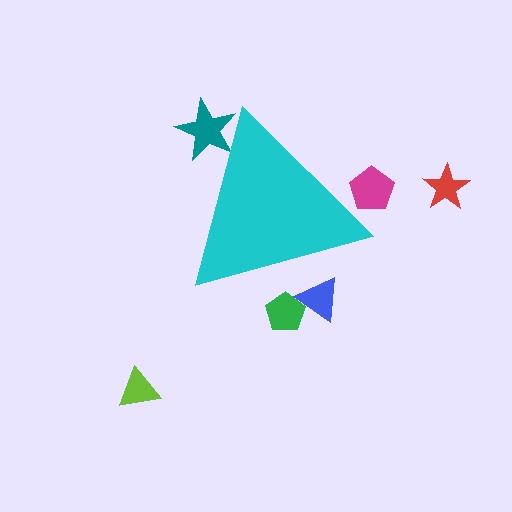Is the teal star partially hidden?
Yes, the teal star is partially hidden behind the cyan triangle.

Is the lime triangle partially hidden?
No, the lime triangle is fully visible.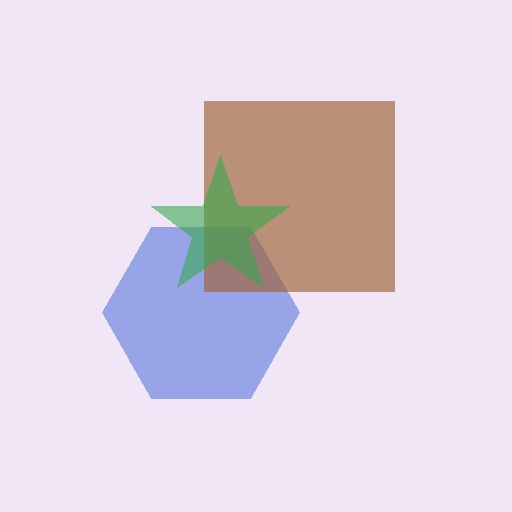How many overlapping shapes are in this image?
There are 3 overlapping shapes in the image.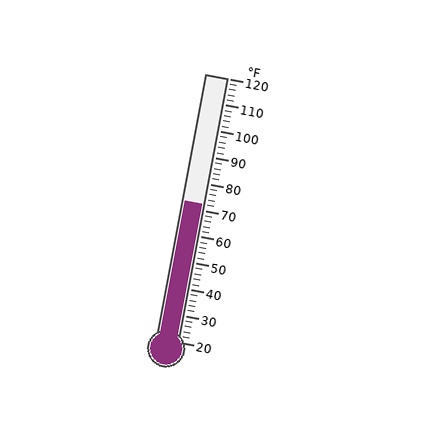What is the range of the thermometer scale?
The thermometer scale ranges from 20°F to 120°F.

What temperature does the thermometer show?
The thermometer shows approximately 72°F.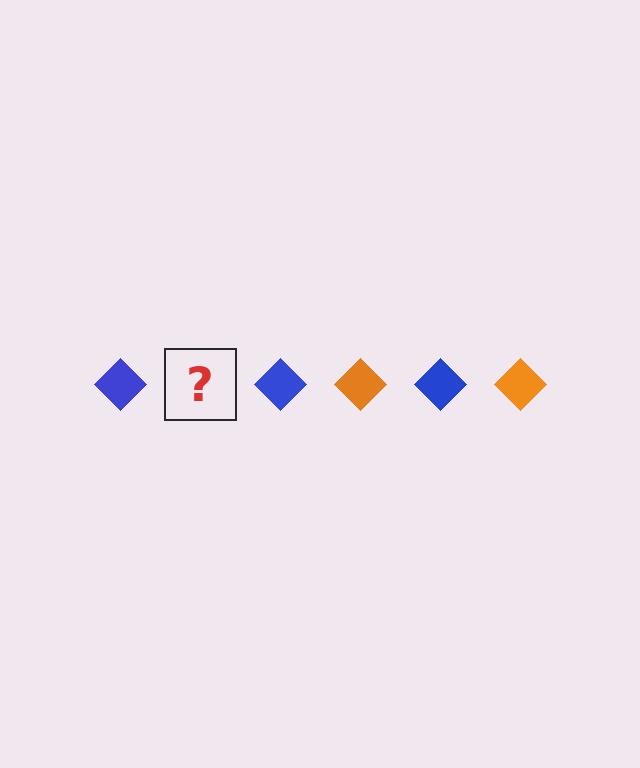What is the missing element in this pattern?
The missing element is an orange diamond.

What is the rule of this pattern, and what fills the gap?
The rule is that the pattern cycles through blue, orange diamonds. The gap should be filled with an orange diamond.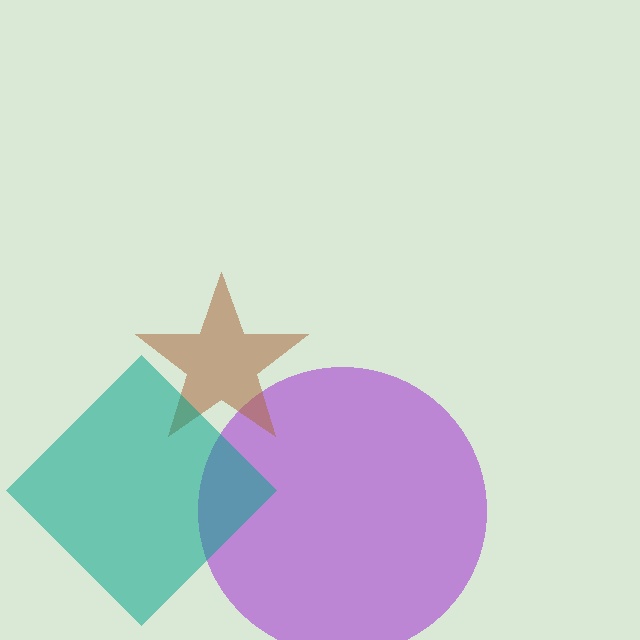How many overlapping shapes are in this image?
There are 3 overlapping shapes in the image.